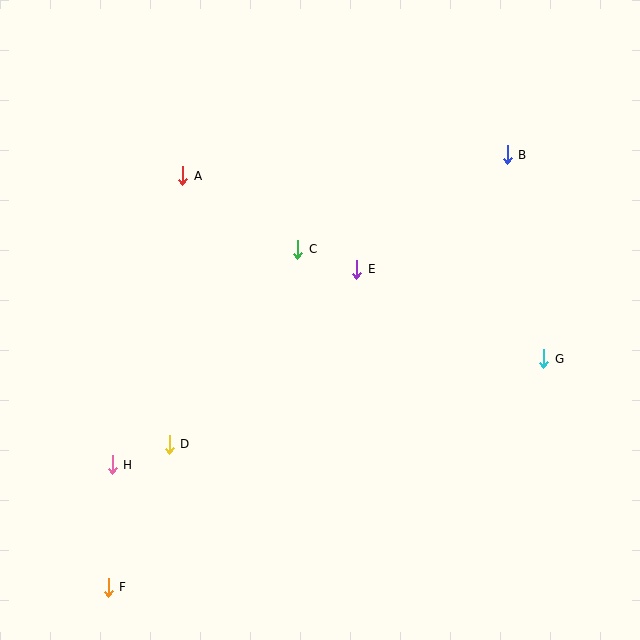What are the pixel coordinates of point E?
Point E is at (357, 269).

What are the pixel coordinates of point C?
Point C is at (298, 249).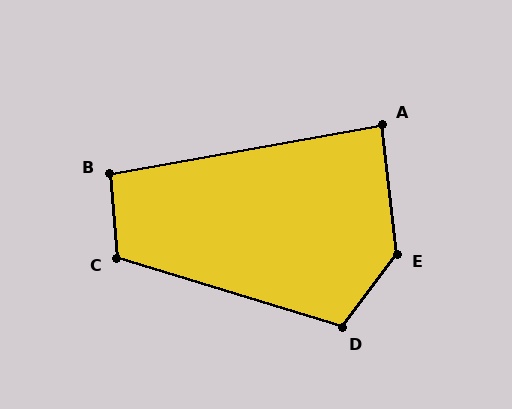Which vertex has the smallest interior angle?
A, at approximately 86 degrees.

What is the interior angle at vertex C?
Approximately 111 degrees (obtuse).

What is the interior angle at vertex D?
Approximately 110 degrees (obtuse).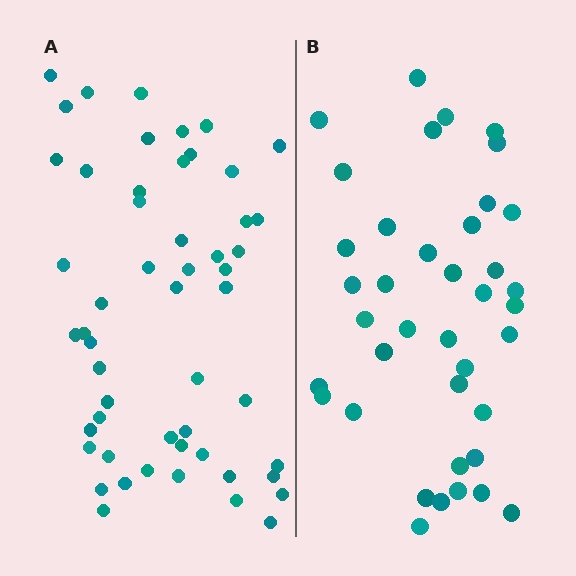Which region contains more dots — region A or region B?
Region A (the left region) has more dots.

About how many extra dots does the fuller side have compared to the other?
Region A has approximately 15 more dots than region B.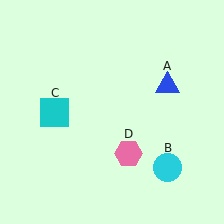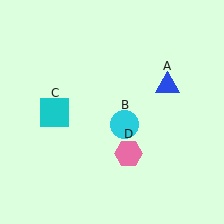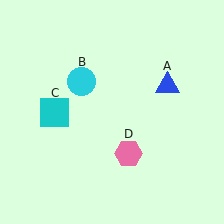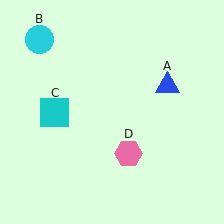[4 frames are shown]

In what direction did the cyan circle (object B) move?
The cyan circle (object B) moved up and to the left.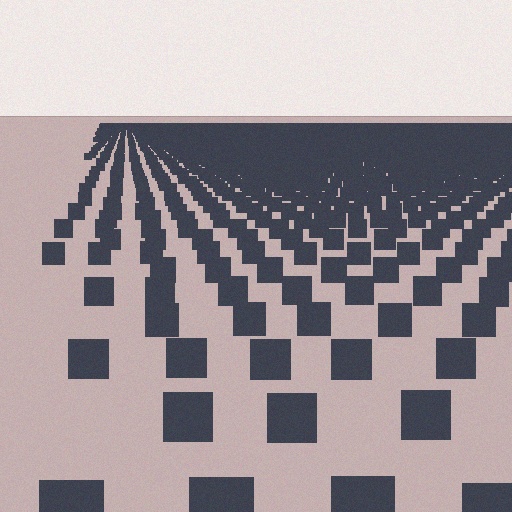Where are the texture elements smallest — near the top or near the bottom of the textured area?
Near the top.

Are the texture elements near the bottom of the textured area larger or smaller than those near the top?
Larger. Near the bottom, elements are closer to the viewer and appear at a bigger on-screen size.